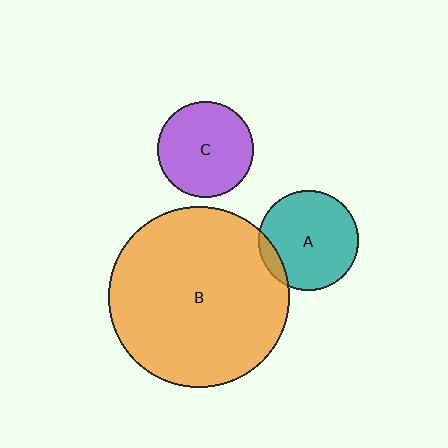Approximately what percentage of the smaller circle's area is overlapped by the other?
Approximately 10%.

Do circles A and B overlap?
Yes.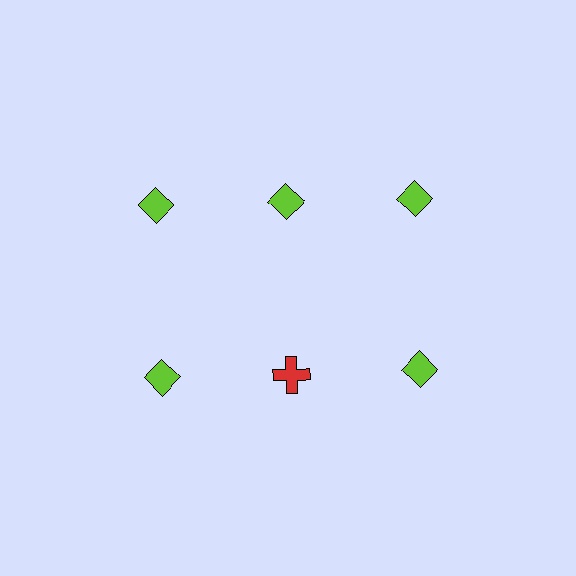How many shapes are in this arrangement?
There are 6 shapes arranged in a grid pattern.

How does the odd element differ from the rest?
It differs in both color (red instead of lime) and shape (cross instead of diamond).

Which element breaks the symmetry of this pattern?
The red cross in the second row, second from left column breaks the symmetry. All other shapes are lime diamonds.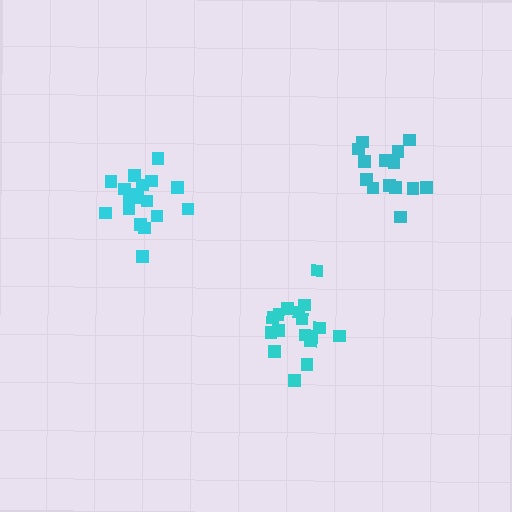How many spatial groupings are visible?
There are 3 spatial groupings.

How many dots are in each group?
Group 1: 17 dots, Group 2: 18 dots, Group 3: 14 dots (49 total).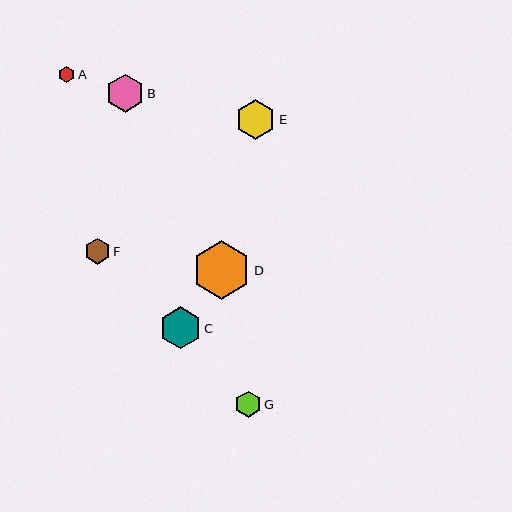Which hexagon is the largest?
Hexagon D is the largest with a size of approximately 59 pixels.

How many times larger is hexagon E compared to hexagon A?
Hexagon E is approximately 2.4 times the size of hexagon A.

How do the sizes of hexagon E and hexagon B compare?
Hexagon E and hexagon B are approximately the same size.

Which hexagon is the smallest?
Hexagon A is the smallest with a size of approximately 16 pixels.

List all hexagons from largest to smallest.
From largest to smallest: D, C, E, B, G, F, A.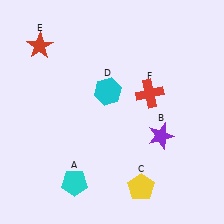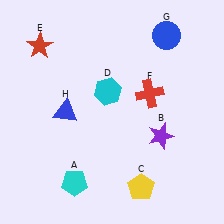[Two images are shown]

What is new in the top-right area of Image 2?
A blue circle (G) was added in the top-right area of Image 2.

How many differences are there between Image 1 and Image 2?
There are 2 differences between the two images.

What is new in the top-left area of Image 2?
A blue triangle (H) was added in the top-left area of Image 2.